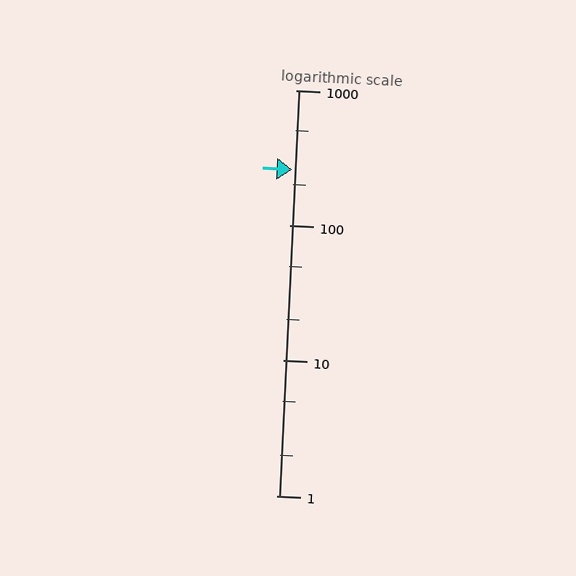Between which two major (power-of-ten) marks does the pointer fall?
The pointer is between 100 and 1000.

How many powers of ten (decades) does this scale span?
The scale spans 3 decades, from 1 to 1000.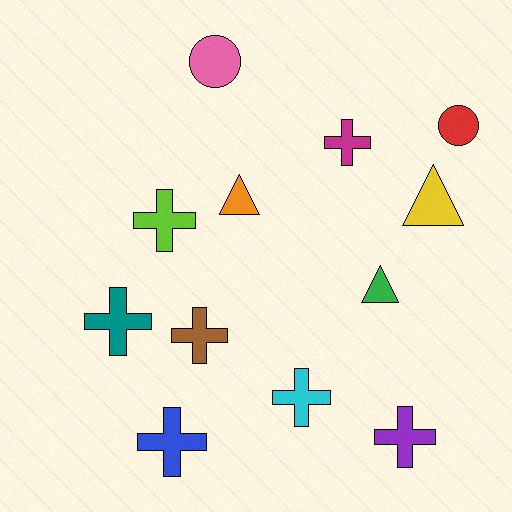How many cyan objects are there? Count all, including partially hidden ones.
There is 1 cyan object.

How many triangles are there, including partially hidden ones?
There are 3 triangles.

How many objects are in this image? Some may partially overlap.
There are 12 objects.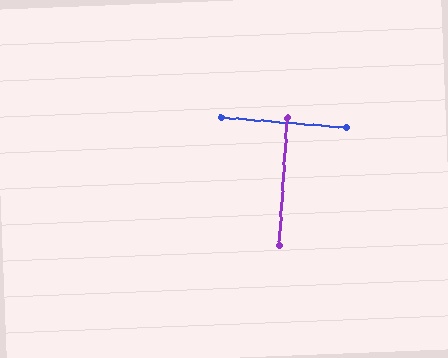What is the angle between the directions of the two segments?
Approximately 89 degrees.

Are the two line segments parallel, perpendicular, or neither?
Perpendicular — they meet at approximately 89°.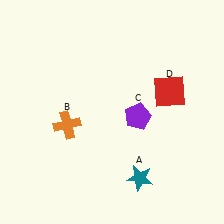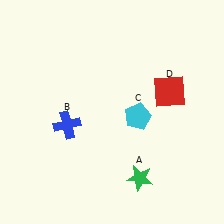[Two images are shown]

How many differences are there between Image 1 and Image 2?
There are 3 differences between the two images.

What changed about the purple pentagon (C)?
In Image 1, C is purple. In Image 2, it changed to cyan.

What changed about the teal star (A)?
In Image 1, A is teal. In Image 2, it changed to green.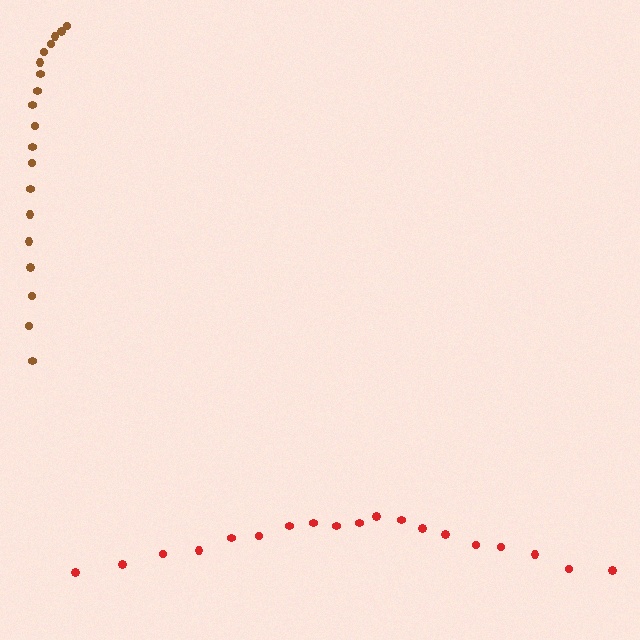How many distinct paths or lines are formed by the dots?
There are 2 distinct paths.